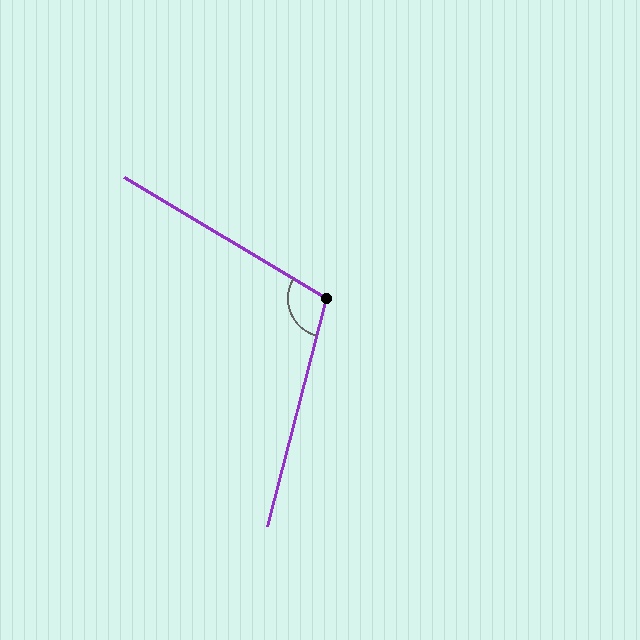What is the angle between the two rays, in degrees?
Approximately 106 degrees.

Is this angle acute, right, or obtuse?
It is obtuse.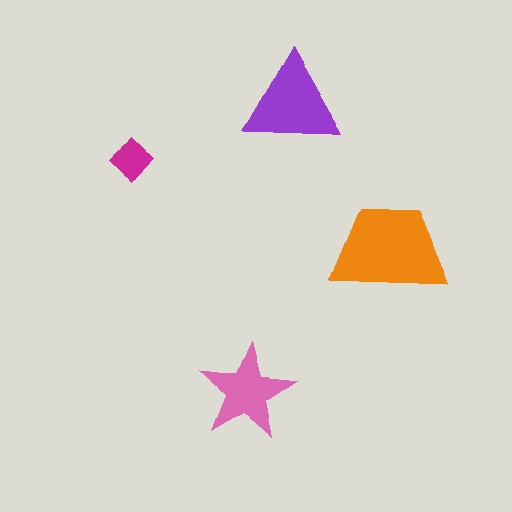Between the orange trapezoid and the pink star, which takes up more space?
The orange trapezoid.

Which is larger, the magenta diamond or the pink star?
The pink star.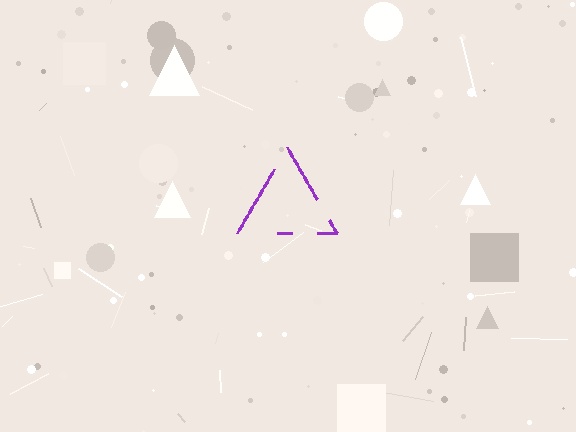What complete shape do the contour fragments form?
The contour fragments form a triangle.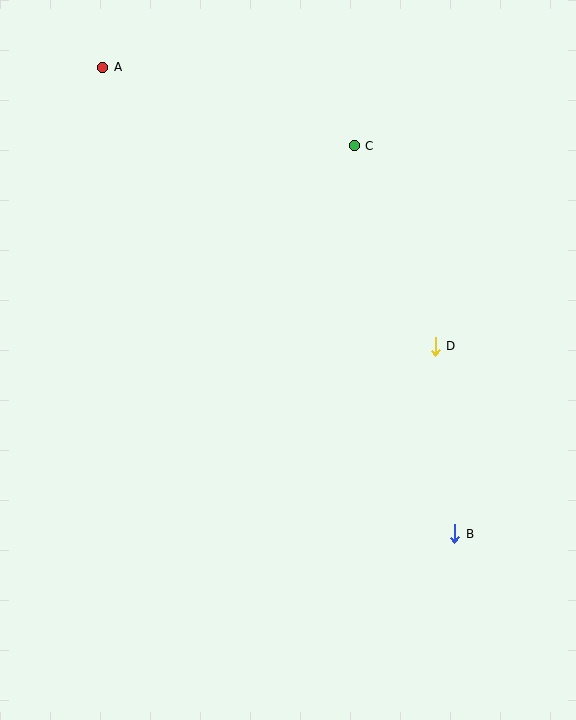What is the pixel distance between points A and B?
The distance between A and B is 584 pixels.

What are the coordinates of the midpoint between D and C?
The midpoint between D and C is at (395, 246).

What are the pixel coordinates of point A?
Point A is at (103, 67).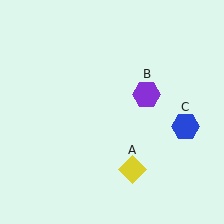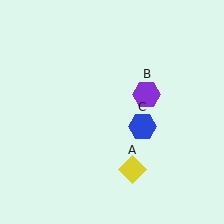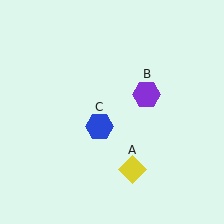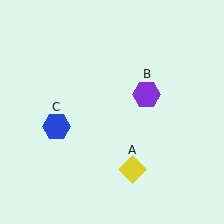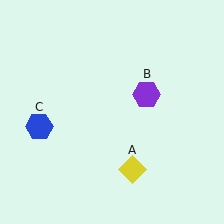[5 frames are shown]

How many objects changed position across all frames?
1 object changed position: blue hexagon (object C).